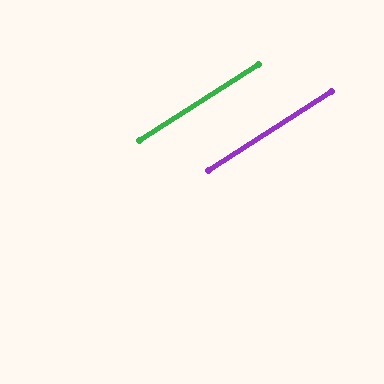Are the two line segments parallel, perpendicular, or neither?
Parallel — their directions differ by only 0.4°.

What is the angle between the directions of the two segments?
Approximately 0 degrees.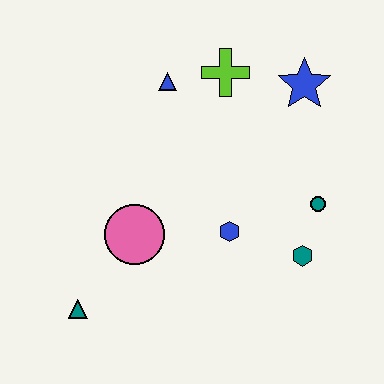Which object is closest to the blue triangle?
The lime cross is closest to the blue triangle.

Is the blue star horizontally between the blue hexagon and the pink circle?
No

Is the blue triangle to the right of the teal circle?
No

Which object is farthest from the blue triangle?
The teal triangle is farthest from the blue triangle.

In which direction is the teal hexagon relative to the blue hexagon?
The teal hexagon is to the right of the blue hexagon.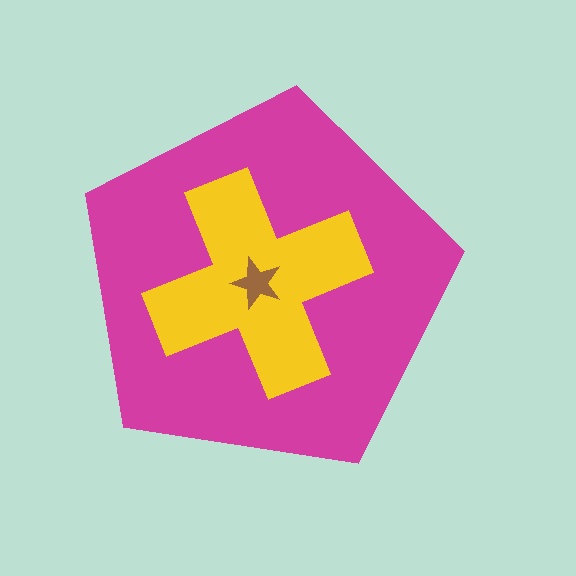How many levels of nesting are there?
3.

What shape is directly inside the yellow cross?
The brown star.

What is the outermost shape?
The magenta pentagon.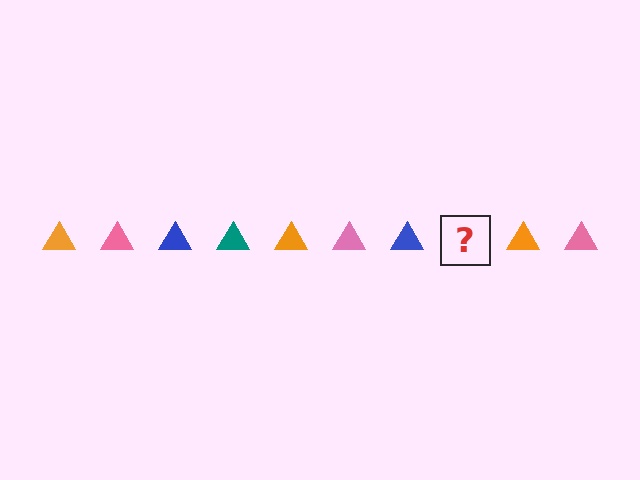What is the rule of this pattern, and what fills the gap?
The rule is that the pattern cycles through orange, pink, blue, teal triangles. The gap should be filled with a teal triangle.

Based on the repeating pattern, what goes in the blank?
The blank should be a teal triangle.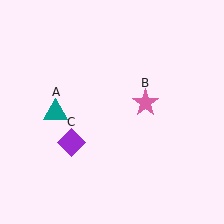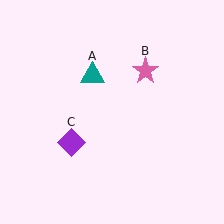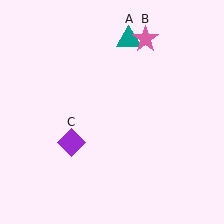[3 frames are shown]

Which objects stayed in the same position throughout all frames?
Purple diamond (object C) remained stationary.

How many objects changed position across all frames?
2 objects changed position: teal triangle (object A), pink star (object B).